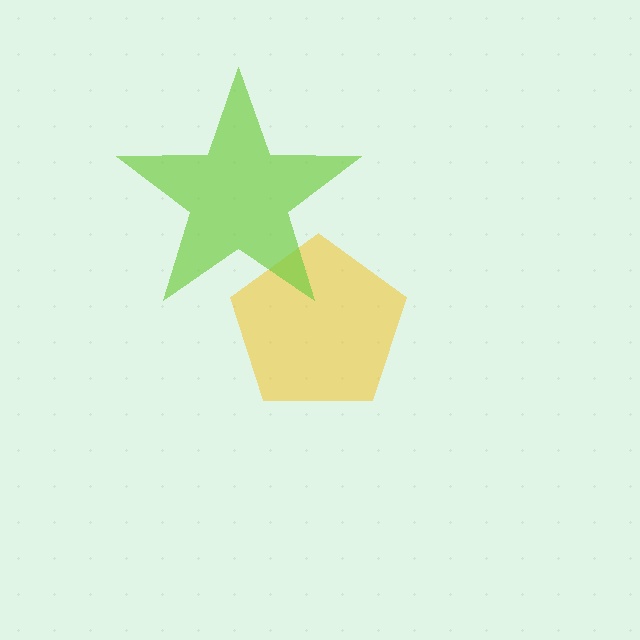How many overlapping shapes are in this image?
There are 2 overlapping shapes in the image.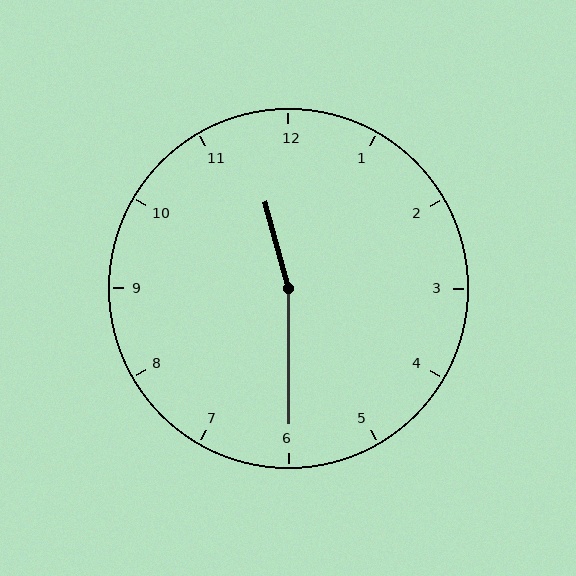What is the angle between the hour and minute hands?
Approximately 165 degrees.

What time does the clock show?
11:30.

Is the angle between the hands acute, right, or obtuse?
It is obtuse.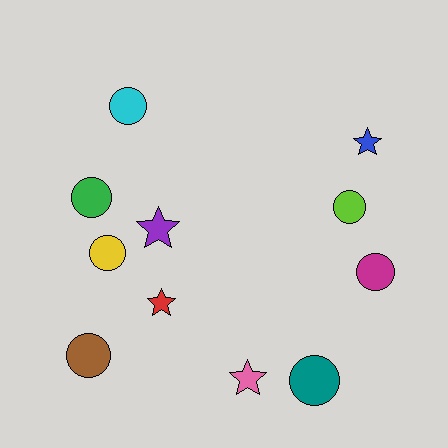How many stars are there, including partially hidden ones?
There are 4 stars.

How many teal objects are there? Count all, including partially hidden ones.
There is 1 teal object.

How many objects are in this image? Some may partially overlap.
There are 11 objects.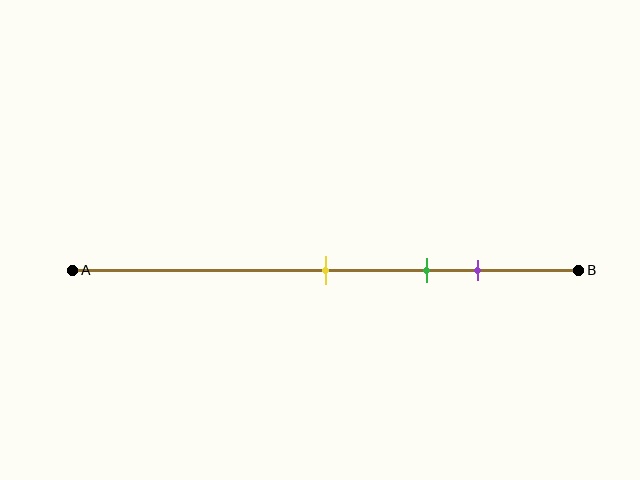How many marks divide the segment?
There are 3 marks dividing the segment.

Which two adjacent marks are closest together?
The green and purple marks are the closest adjacent pair.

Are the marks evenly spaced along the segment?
Yes, the marks are approximately evenly spaced.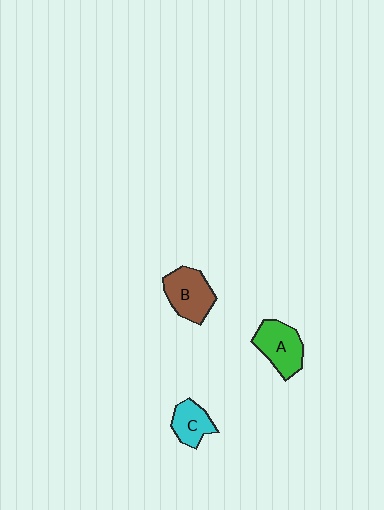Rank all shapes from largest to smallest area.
From largest to smallest: B (brown), A (green), C (cyan).